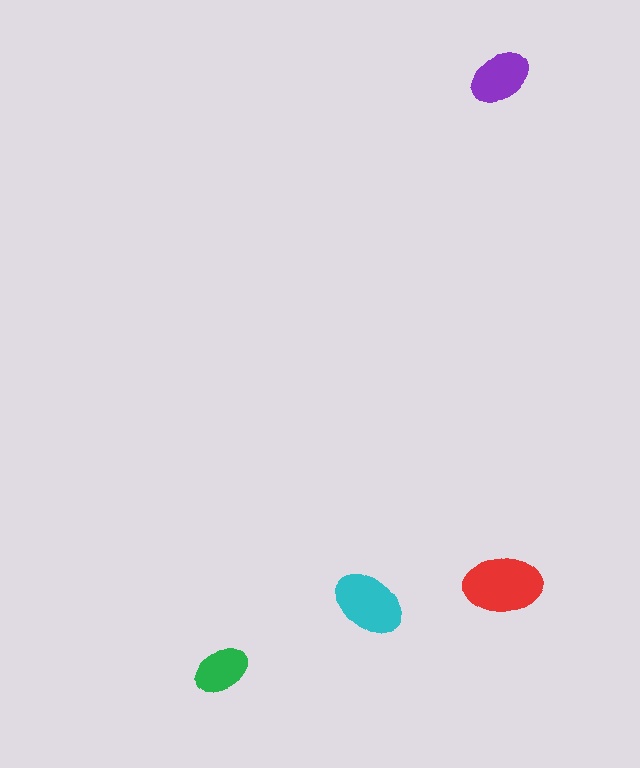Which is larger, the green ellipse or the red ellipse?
The red one.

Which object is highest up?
The purple ellipse is topmost.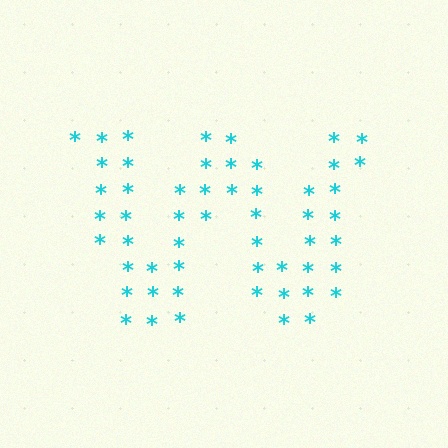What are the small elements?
The small elements are asterisks.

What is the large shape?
The large shape is the letter W.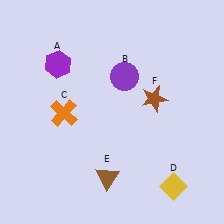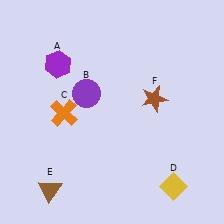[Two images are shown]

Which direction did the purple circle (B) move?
The purple circle (B) moved left.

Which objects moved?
The objects that moved are: the purple circle (B), the brown triangle (E).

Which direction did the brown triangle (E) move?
The brown triangle (E) moved left.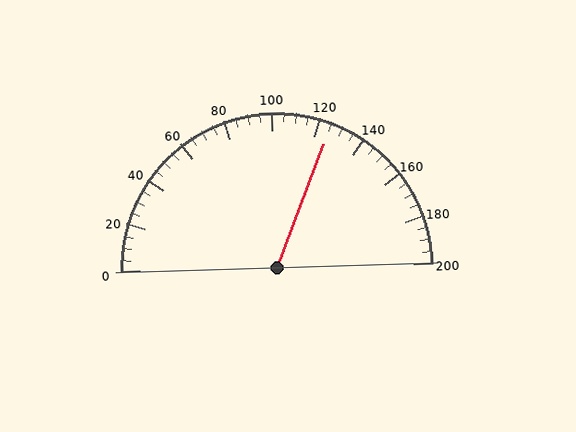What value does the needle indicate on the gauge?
The needle indicates approximately 125.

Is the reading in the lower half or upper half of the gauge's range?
The reading is in the upper half of the range (0 to 200).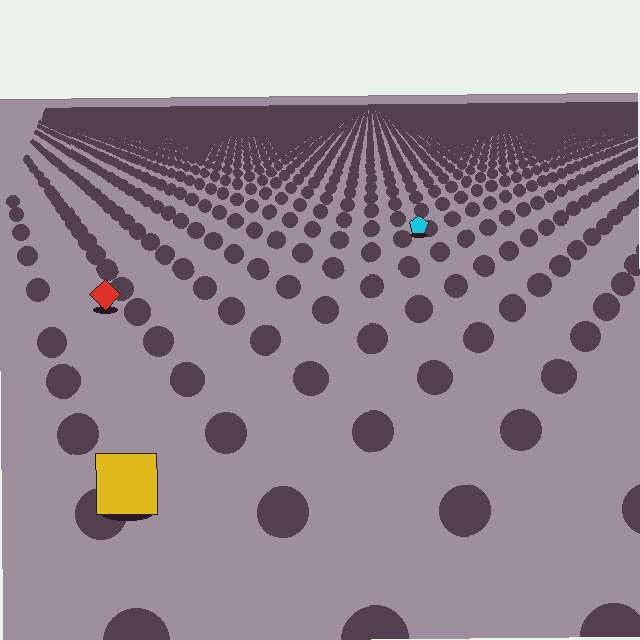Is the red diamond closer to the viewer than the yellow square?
No. The yellow square is closer — you can tell from the texture gradient: the ground texture is coarser near it.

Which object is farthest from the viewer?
The cyan pentagon is farthest from the viewer. It appears smaller and the ground texture around it is denser.